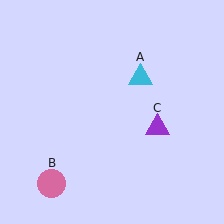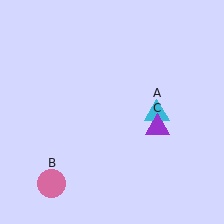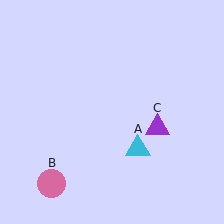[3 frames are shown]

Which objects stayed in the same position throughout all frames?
Pink circle (object B) and purple triangle (object C) remained stationary.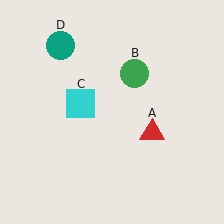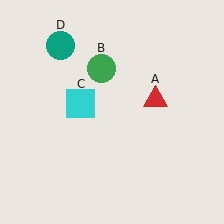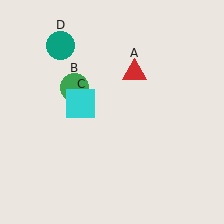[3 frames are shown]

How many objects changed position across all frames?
2 objects changed position: red triangle (object A), green circle (object B).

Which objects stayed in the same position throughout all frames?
Cyan square (object C) and teal circle (object D) remained stationary.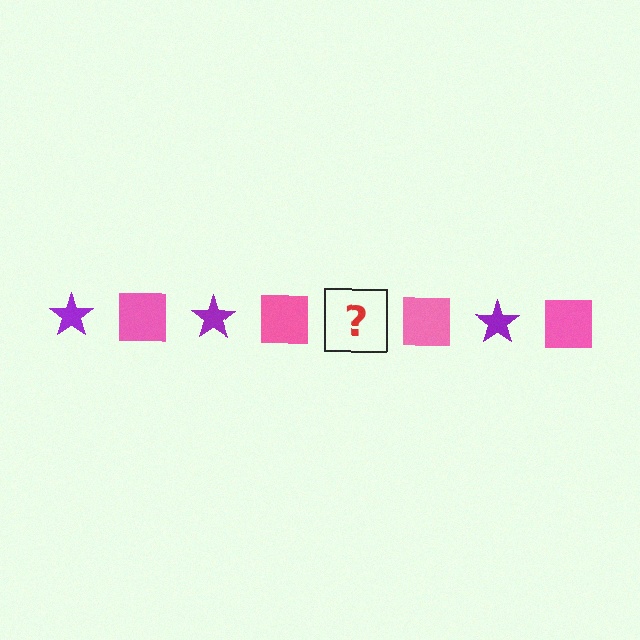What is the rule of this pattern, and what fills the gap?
The rule is that the pattern alternates between purple star and pink square. The gap should be filled with a purple star.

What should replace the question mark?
The question mark should be replaced with a purple star.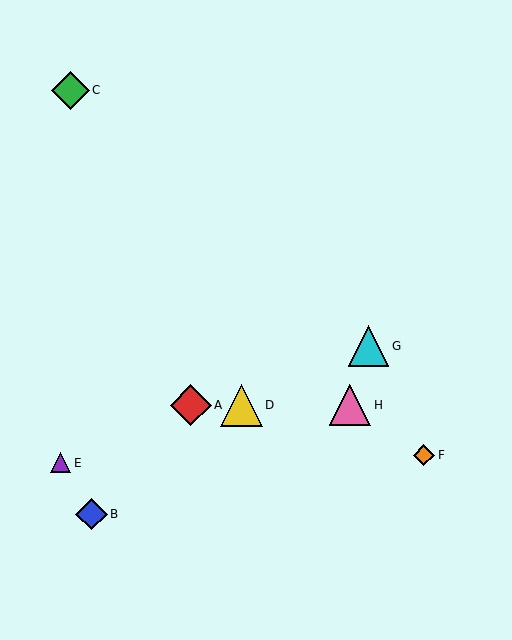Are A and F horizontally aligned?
No, A is at y≈405 and F is at y≈455.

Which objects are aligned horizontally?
Objects A, D, H are aligned horizontally.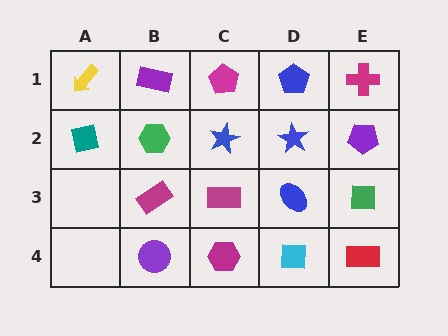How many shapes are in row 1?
5 shapes.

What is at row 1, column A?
A yellow arrow.